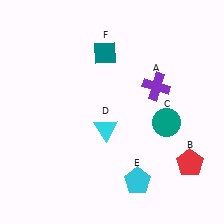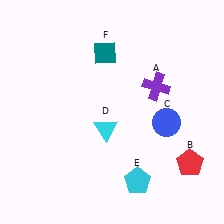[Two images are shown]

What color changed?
The circle (C) changed from teal in Image 1 to blue in Image 2.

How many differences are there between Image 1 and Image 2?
There is 1 difference between the two images.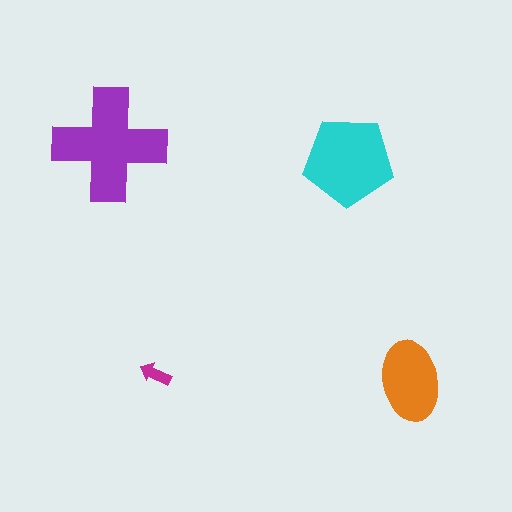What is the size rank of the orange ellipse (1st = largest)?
3rd.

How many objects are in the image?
There are 4 objects in the image.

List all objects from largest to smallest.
The purple cross, the cyan pentagon, the orange ellipse, the magenta arrow.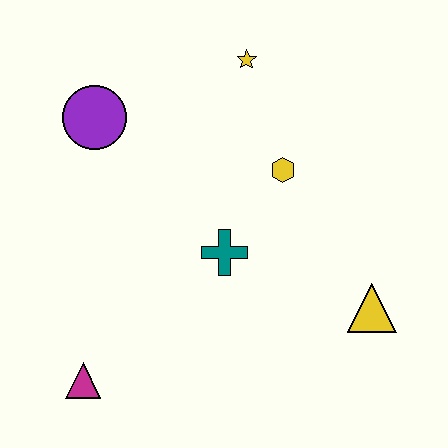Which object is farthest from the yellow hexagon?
The magenta triangle is farthest from the yellow hexagon.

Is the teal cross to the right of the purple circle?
Yes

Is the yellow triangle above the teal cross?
No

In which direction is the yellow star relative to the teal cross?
The yellow star is above the teal cross.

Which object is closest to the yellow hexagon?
The teal cross is closest to the yellow hexagon.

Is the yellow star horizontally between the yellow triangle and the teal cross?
Yes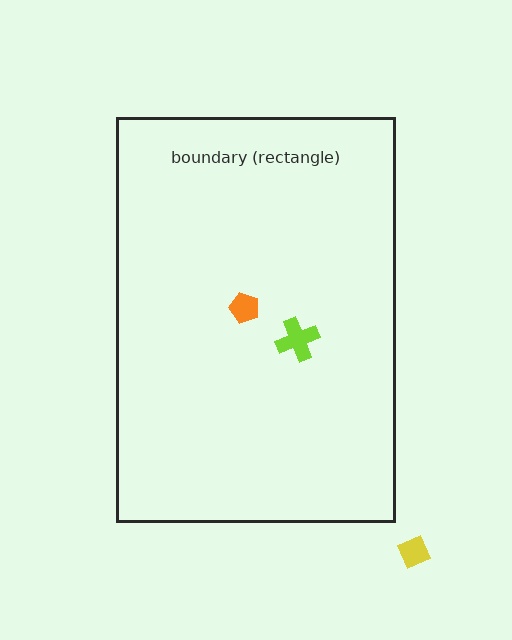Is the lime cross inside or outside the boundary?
Inside.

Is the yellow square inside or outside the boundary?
Outside.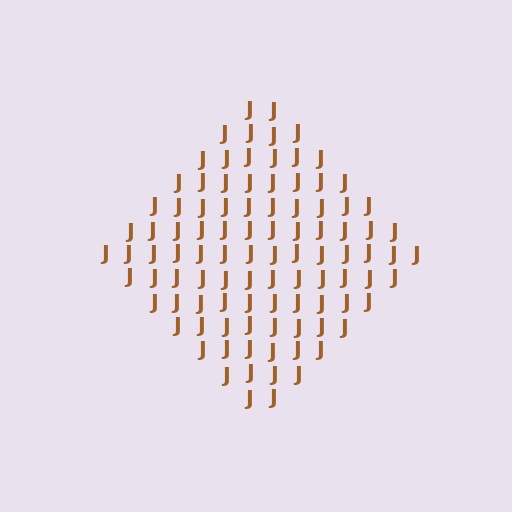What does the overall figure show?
The overall figure shows a diamond.